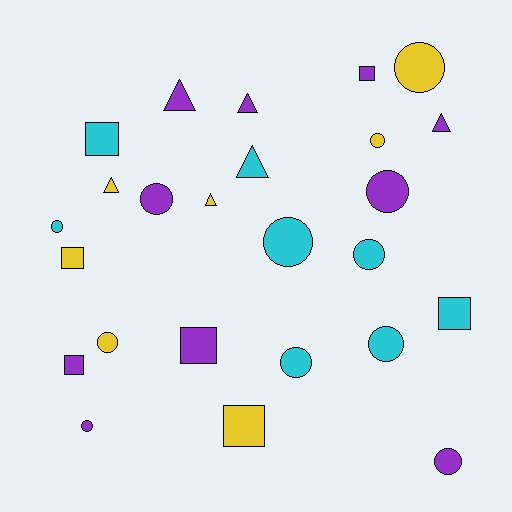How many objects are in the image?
There are 25 objects.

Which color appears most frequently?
Purple, with 10 objects.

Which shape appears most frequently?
Circle, with 12 objects.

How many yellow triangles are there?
There are 2 yellow triangles.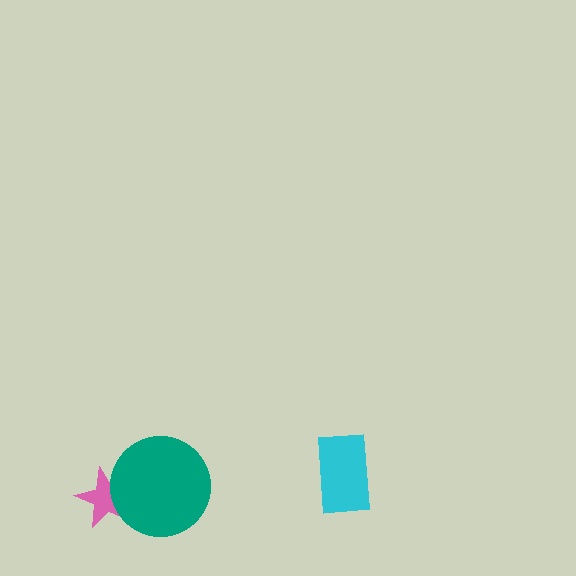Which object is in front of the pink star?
The teal circle is in front of the pink star.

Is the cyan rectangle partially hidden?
No, no other shape covers it.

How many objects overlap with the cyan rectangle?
0 objects overlap with the cyan rectangle.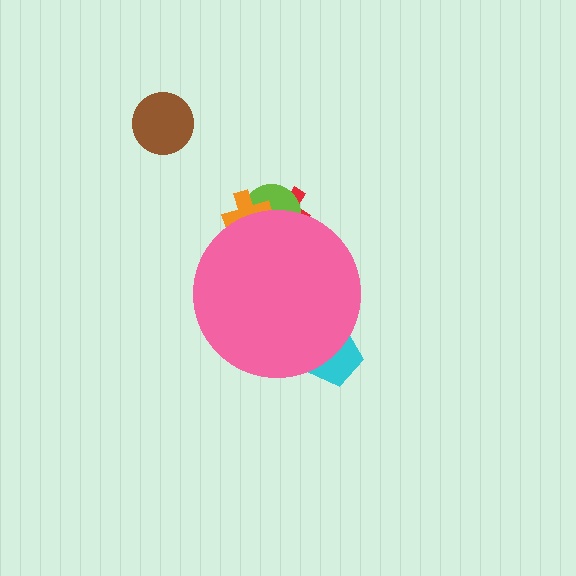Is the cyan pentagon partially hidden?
Yes, the cyan pentagon is partially hidden behind the pink circle.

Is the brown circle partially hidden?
No, the brown circle is fully visible.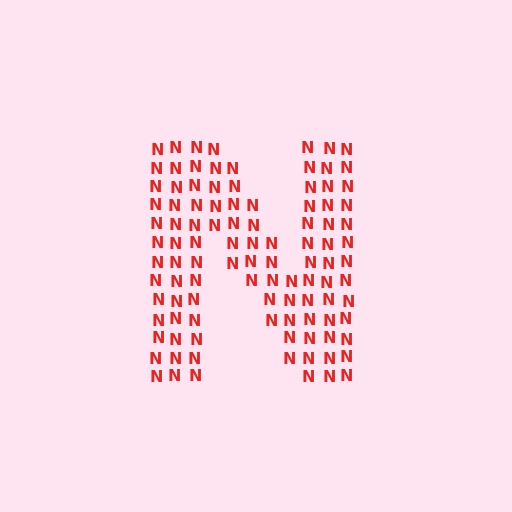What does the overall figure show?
The overall figure shows the letter N.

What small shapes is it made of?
It is made of small letter N's.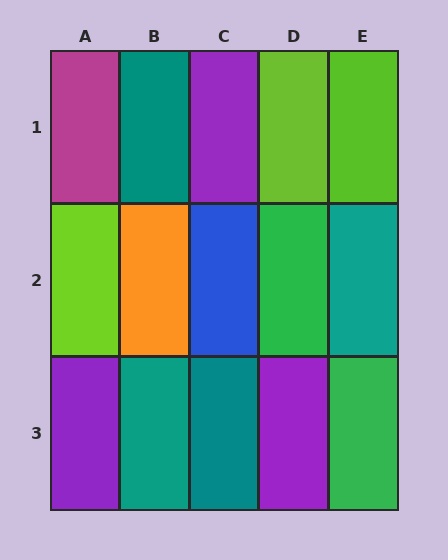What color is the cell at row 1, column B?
Teal.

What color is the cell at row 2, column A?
Lime.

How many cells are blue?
1 cell is blue.